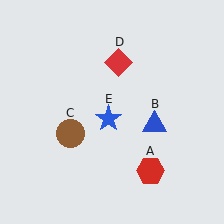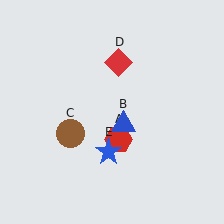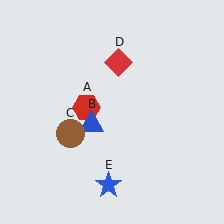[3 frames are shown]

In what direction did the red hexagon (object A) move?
The red hexagon (object A) moved up and to the left.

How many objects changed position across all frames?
3 objects changed position: red hexagon (object A), blue triangle (object B), blue star (object E).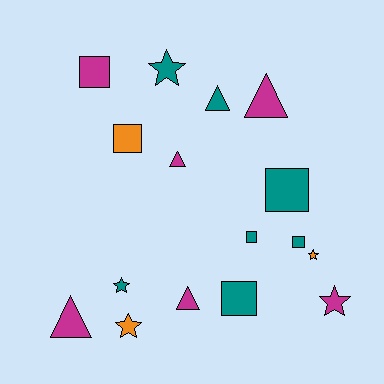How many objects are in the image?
There are 16 objects.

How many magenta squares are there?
There is 1 magenta square.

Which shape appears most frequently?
Square, with 6 objects.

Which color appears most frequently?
Teal, with 7 objects.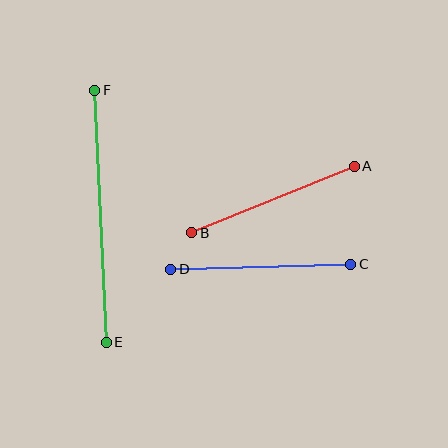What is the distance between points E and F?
The distance is approximately 252 pixels.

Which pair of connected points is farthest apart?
Points E and F are farthest apart.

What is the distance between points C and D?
The distance is approximately 180 pixels.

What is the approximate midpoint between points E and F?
The midpoint is at approximately (100, 216) pixels.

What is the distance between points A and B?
The distance is approximately 175 pixels.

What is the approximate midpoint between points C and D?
The midpoint is at approximately (261, 267) pixels.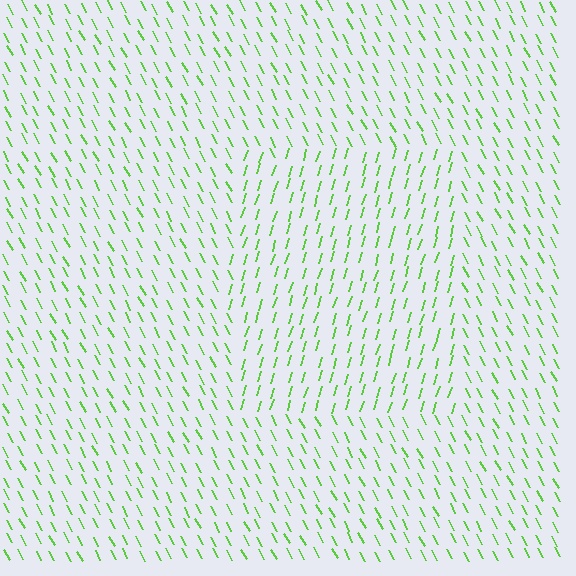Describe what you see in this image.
The image is filled with small lime line segments. A rectangle region in the image has lines oriented differently from the surrounding lines, creating a visible texture boundary.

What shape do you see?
I see a rectangle.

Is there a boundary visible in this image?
Yes, there is a texture boundary formed by a change in line orientation.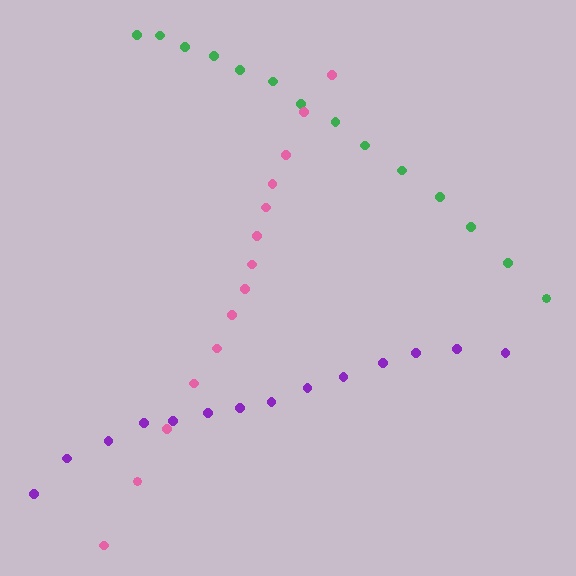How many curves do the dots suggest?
There are 3 distinct paths.